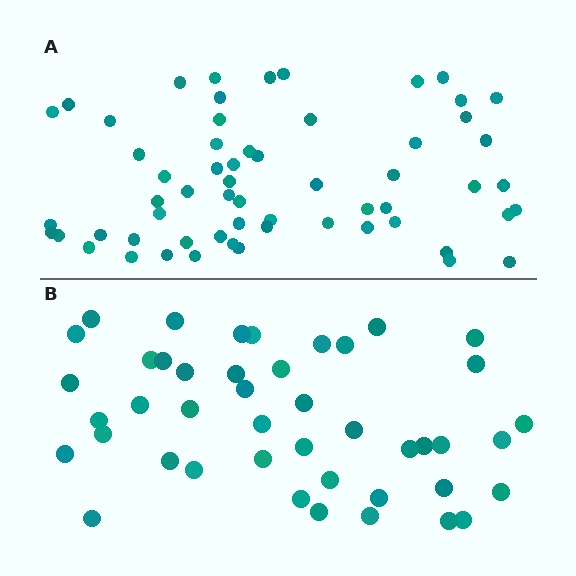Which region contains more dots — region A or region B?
Region A (the top region) has more dots.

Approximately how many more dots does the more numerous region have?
Region A has approximately 15 more dots than region B.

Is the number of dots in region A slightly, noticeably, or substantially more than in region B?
Region A has noticeably more, but not dramatically so. The ratio is roughly 1.4 to 1.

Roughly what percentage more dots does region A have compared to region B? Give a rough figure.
About 35% more.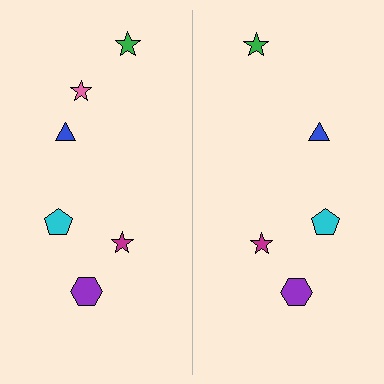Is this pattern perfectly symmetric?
No, the pattern is not perfectly symmetric. A pink star is missing from the right side.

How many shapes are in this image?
There are 11 shapes in this image.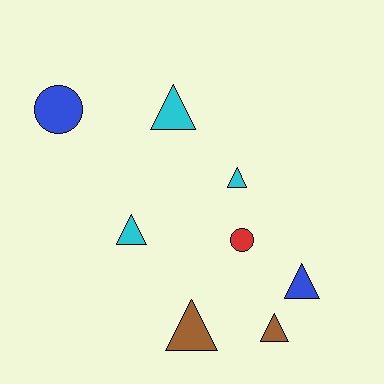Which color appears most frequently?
Cyan, with 3 objects.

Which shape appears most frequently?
Triangle, with 6 objects.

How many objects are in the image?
There are 8 objects.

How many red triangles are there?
There are no red triangles.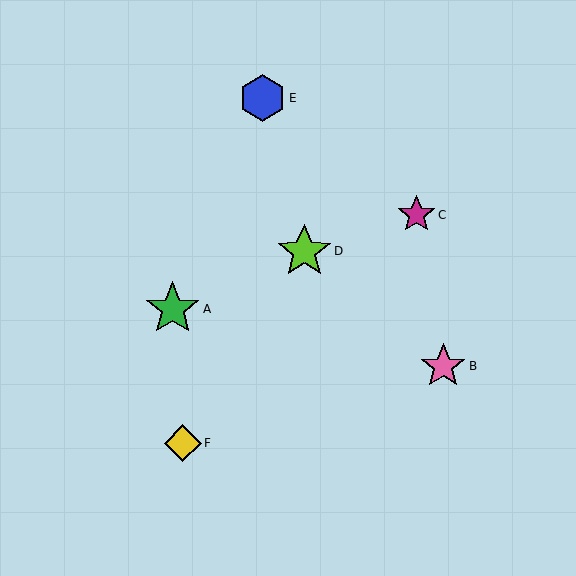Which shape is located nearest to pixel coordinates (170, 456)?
The yellow diamond (labeled F) at (183, 443) is nearest to that location.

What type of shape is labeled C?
Shape C is a magenta star.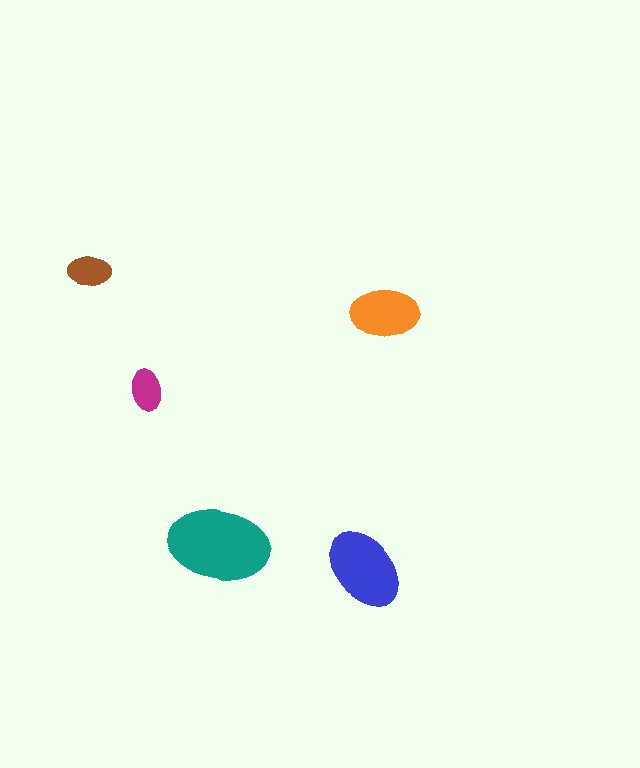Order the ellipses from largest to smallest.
the teal one, the blue one, the orange one, the brown one, the magenta one.